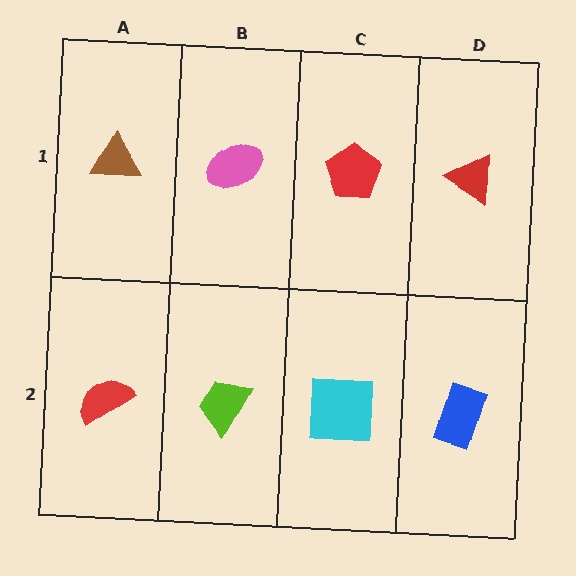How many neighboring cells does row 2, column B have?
3.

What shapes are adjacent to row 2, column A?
A brown triangle (row 1, column A), a lime trapezoid (row 2, column B).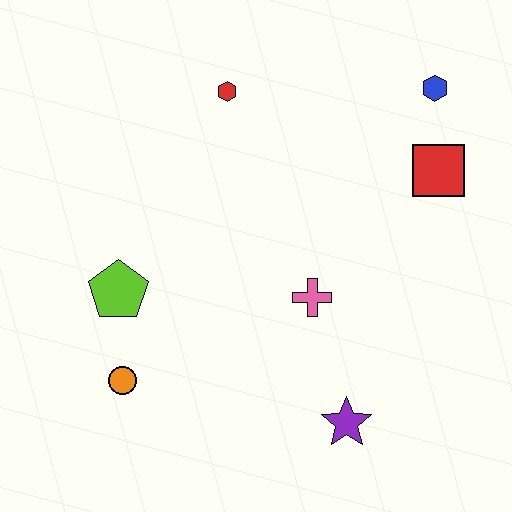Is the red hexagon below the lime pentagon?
No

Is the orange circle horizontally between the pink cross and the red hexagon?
No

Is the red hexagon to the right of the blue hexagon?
No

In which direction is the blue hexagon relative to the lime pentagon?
The blue hexagon is to the right of the lime pentagon.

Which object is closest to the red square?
The blue hexagon is closest to the red square.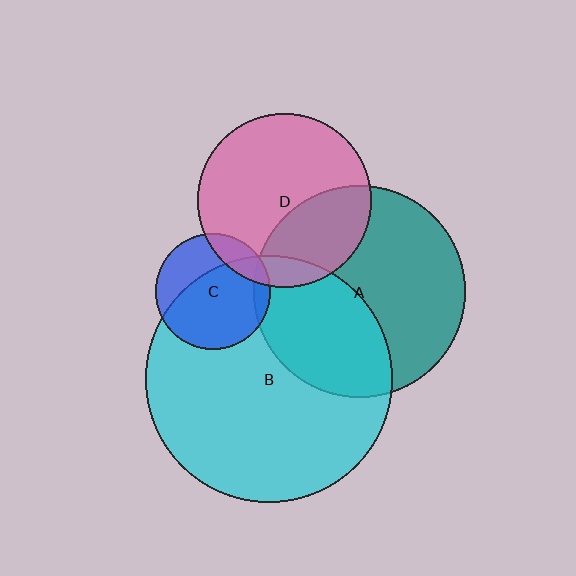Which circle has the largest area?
Circle B (cyan).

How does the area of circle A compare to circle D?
Approximately 1.5 times.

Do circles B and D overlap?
Yes.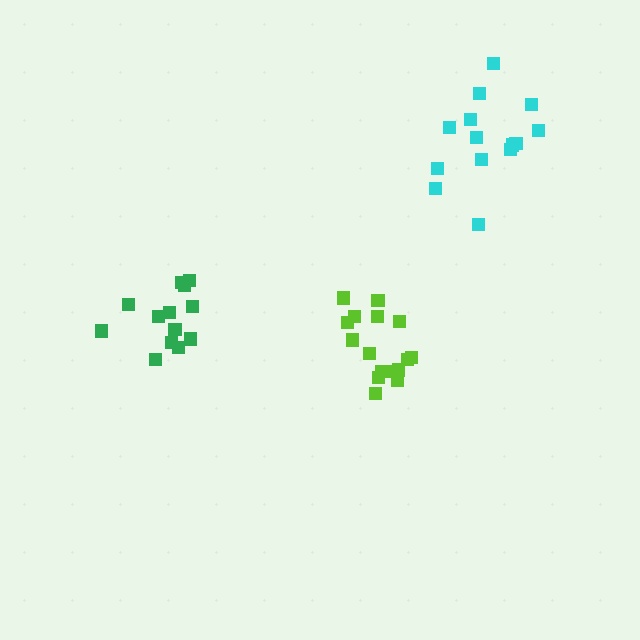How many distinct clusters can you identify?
There are 3 distinct clusters.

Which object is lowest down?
The lime cluster is bottommost.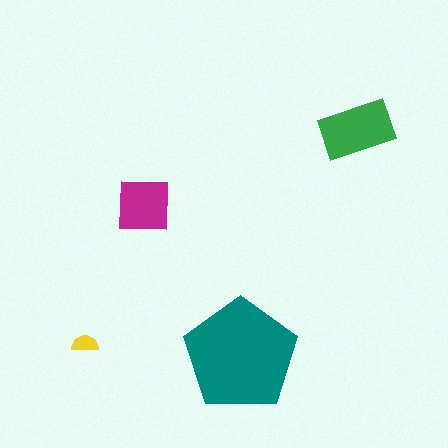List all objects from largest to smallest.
The teal pentagon, the green rectangle, the magenta square, the yellow semicircle.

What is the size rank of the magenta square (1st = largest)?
3rd.